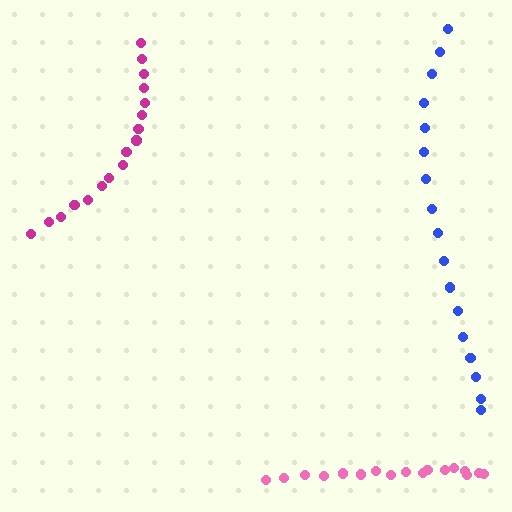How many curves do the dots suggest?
There are 3 distinct paths.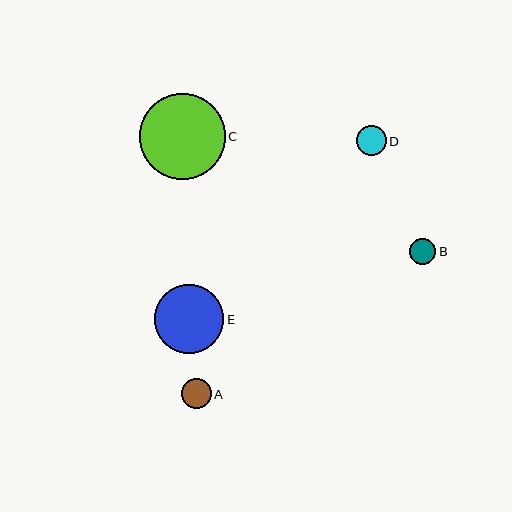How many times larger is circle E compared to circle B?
Circle E is approximately 2.7 times the size of circle B.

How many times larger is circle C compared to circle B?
Circle C is approximately 3.3 times the size of circle B.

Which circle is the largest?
Circle C is the largest with a size of approximately 86 pixels.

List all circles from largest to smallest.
From largest to smallest: C, E, A, D, B.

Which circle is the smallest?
Circle B is the smallest with a size of approximately 26 pixels.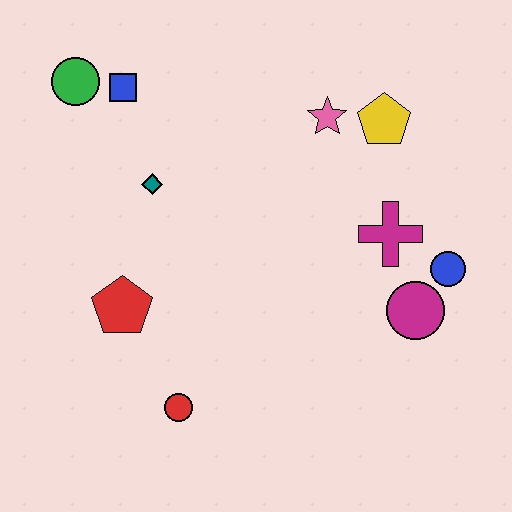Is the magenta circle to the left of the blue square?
No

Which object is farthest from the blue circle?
The green circle is farthest from the blue circle.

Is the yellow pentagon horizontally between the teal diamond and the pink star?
No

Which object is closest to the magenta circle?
The blue circle is closest to the magenta circle.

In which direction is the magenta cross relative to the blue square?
The magenta cross is to the right of the blue square.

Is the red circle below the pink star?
Yes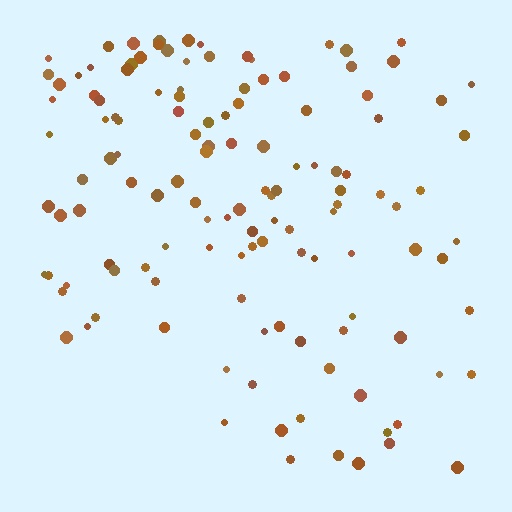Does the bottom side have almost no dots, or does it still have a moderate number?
Still a moderate number, just noticeably fewer than the top.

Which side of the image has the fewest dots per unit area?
The bottom.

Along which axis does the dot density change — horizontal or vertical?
Vertical.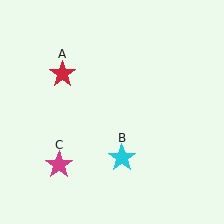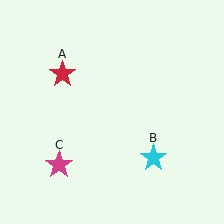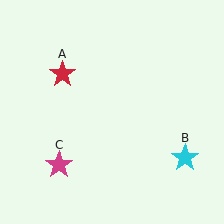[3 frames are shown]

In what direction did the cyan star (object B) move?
The cyan star (object B) moved right.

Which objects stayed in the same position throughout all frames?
Red star (object A) and magenta star (object C) remained stationary.